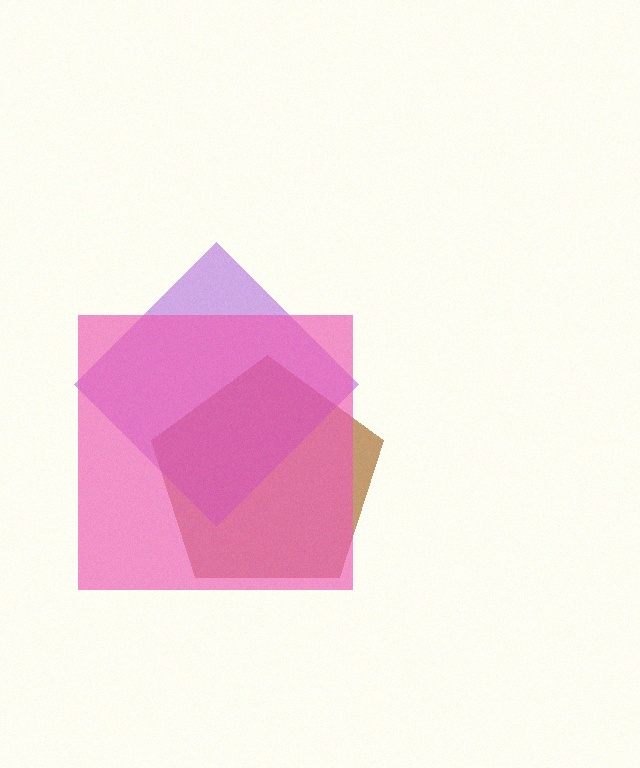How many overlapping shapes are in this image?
There are 3 overlapping shapes in the image.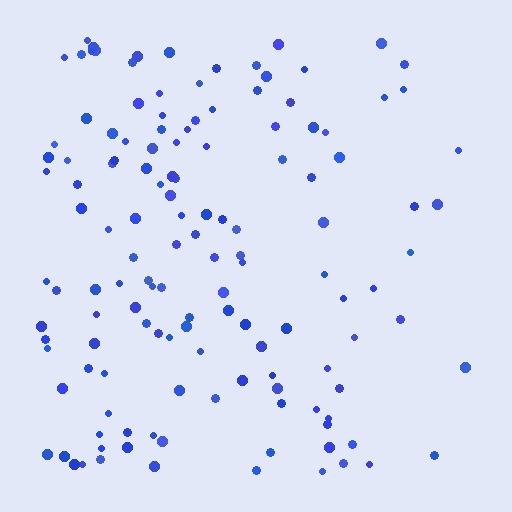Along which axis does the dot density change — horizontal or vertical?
Horizontal.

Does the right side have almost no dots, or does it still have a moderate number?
Still a moderate number, just noticeably fewer than the left.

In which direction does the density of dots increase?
From right to left, with the left side densest.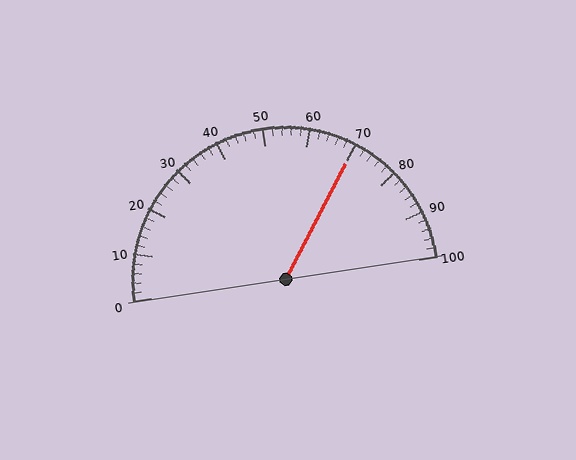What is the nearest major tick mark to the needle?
The nearest major tick mark is 70.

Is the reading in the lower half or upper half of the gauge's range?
The reading is in the upper half of the range (0 to 100).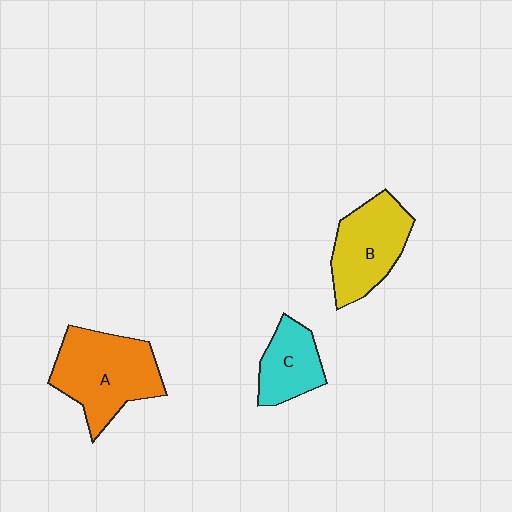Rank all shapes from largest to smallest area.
From largest to smallest: A (orange), B (yellow), C (cyan).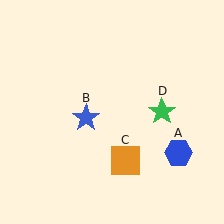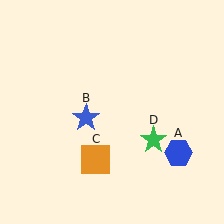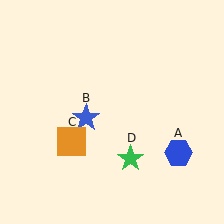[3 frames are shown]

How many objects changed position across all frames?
2 objects changed position: orange square (object C), green star (object D).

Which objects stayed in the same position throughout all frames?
Blue hexagon (object A) and blue star (object B) remained stationary.